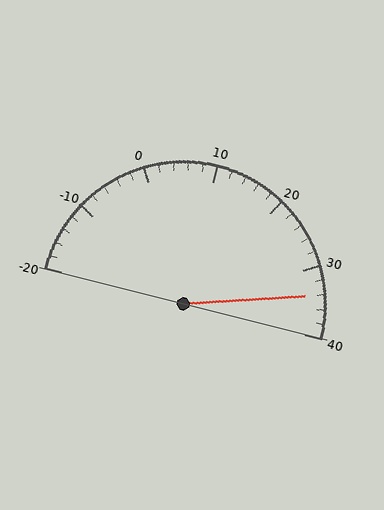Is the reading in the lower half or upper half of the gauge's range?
The reading is in the upper half of the range (-20 to 40).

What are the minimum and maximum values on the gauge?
The gauge ranges from -20 to 40.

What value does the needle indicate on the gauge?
The needle indicates approximately 34.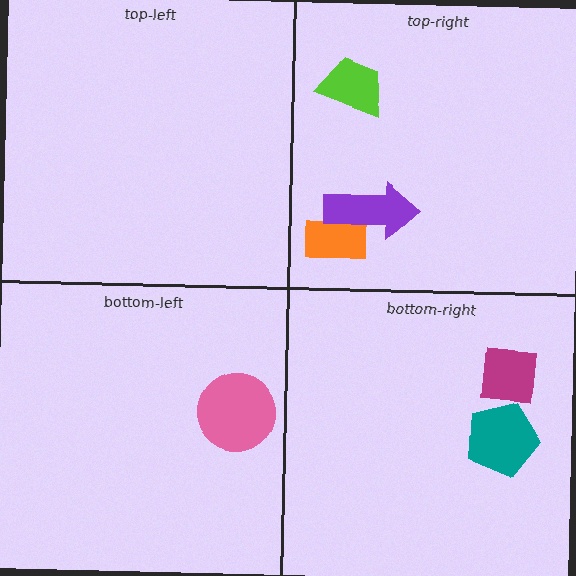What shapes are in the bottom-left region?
The pink circle.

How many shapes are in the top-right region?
3.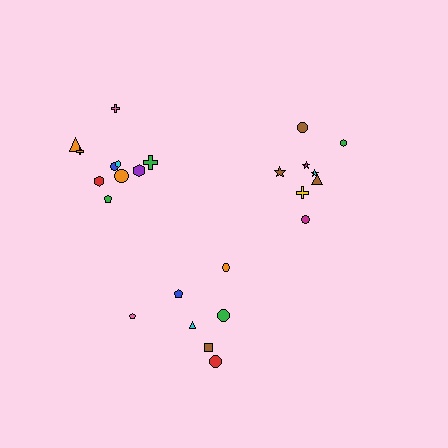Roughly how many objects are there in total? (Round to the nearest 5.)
Roughly 25 objects in total.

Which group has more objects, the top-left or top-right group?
The top-left group.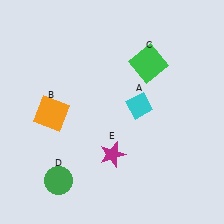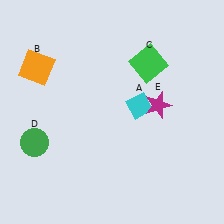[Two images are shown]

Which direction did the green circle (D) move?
The green circle (D) moved up.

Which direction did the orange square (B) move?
The orange square (B) moved up.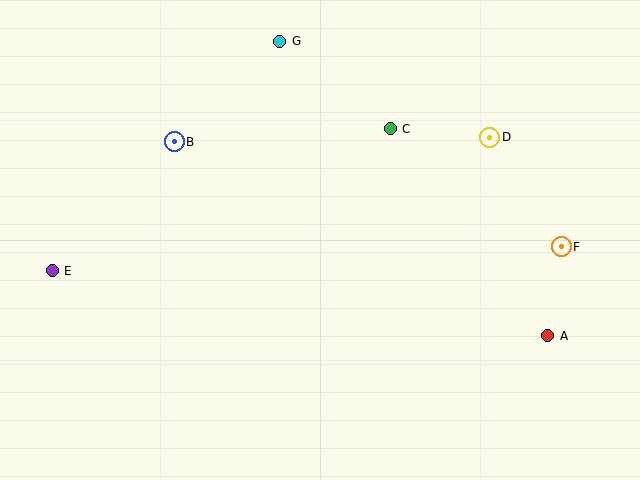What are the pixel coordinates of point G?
Point G is at (280, 41).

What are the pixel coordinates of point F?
Point F is at (561, 247).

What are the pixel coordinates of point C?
Point C is at (390, 129).